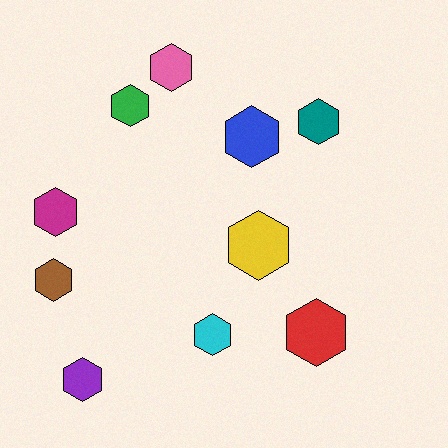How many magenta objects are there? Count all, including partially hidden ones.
There is 1 magenta object.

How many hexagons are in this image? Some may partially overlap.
There are 10 hexagons.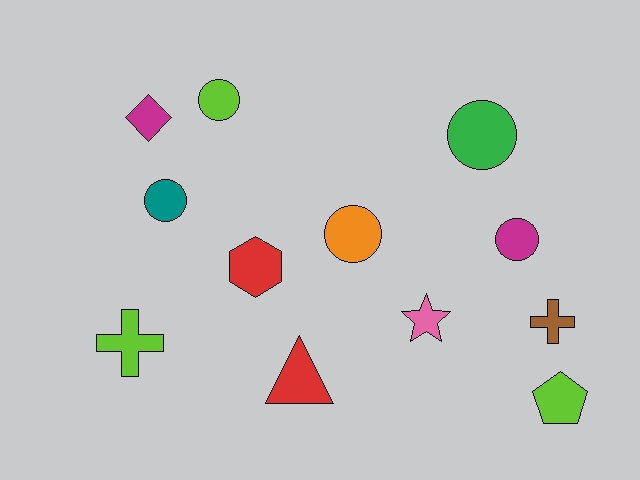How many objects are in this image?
There are 12 objects.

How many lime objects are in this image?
There are 3 lime objects.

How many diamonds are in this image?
There is 1 diamond.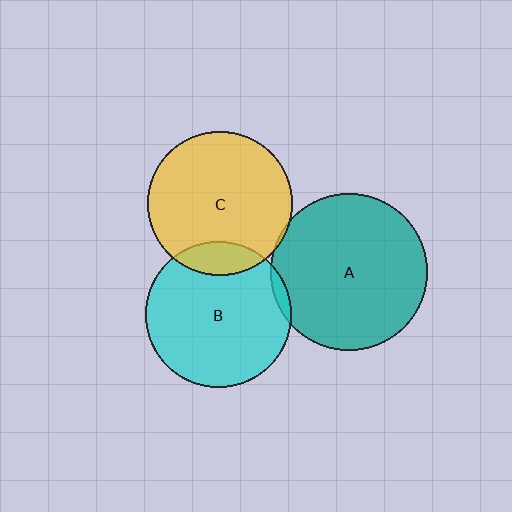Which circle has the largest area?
Circle A (teal).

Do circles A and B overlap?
Yes.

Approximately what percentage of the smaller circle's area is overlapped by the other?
Approximately 5%.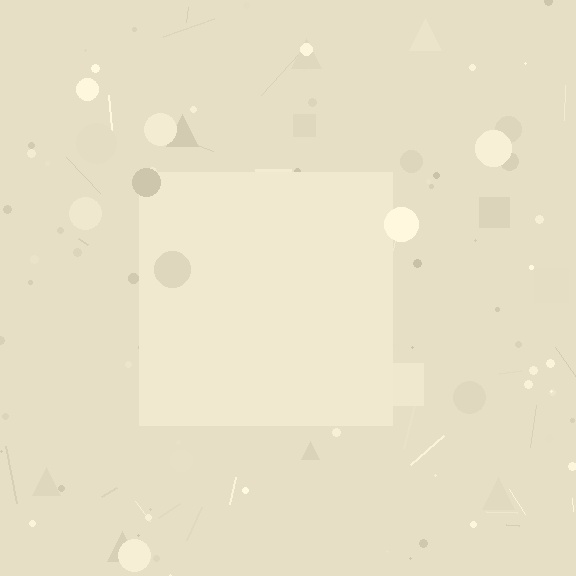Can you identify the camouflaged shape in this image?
The camouflaged shape is a square.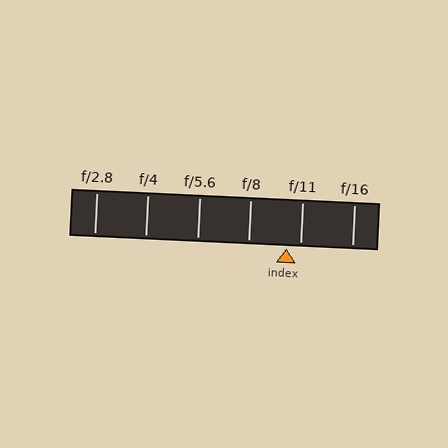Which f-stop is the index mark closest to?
The index mark is closest to f/11.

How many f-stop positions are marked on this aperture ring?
There are 6 f-stop positions marked.